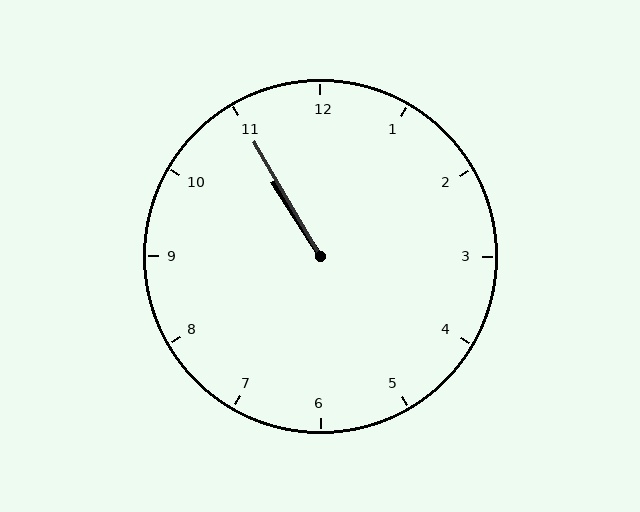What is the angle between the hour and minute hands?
Approximately 2 degrees.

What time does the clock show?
10:55.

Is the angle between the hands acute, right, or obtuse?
It is acute.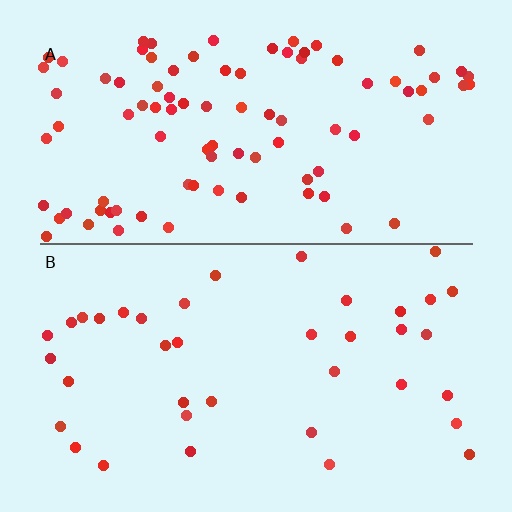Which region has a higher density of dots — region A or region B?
A (the top).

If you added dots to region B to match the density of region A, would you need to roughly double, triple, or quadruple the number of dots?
Approximately double.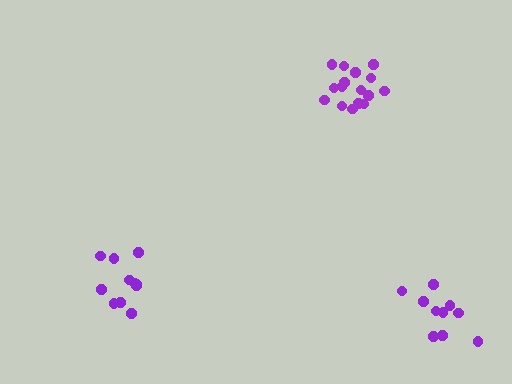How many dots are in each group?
Group 1: 16 dots, Group 2: 11 dots, Group 3: 10 dots (37 total).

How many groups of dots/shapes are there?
There are 3 groups.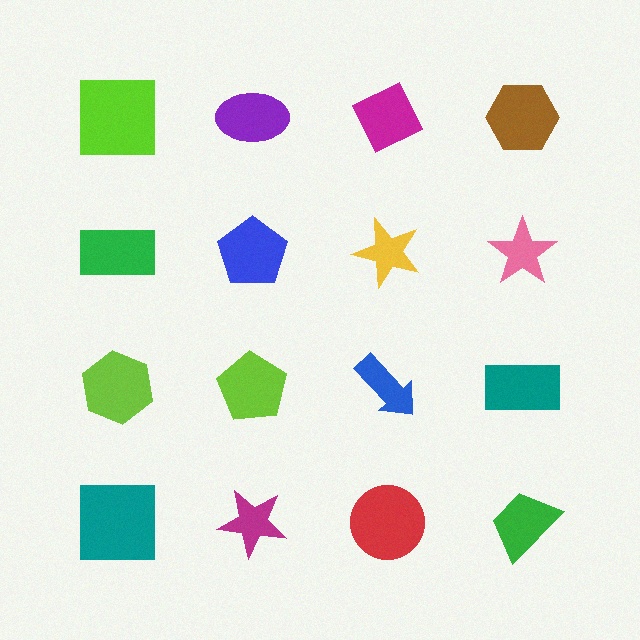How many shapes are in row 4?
4 shapes.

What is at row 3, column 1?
A lime hexagon.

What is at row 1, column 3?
A magenta diamond.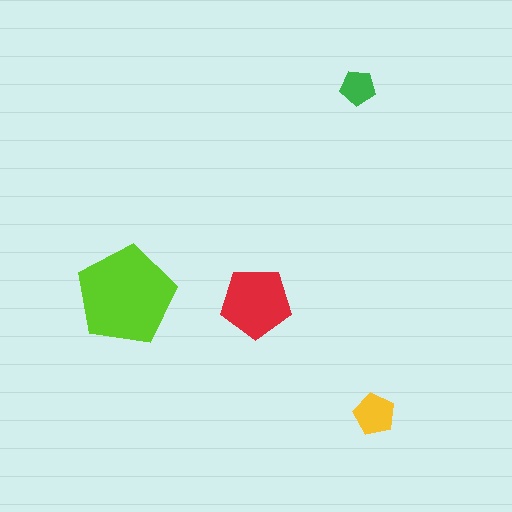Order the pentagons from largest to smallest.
the lime one, the red one, the yellow one, the green one.